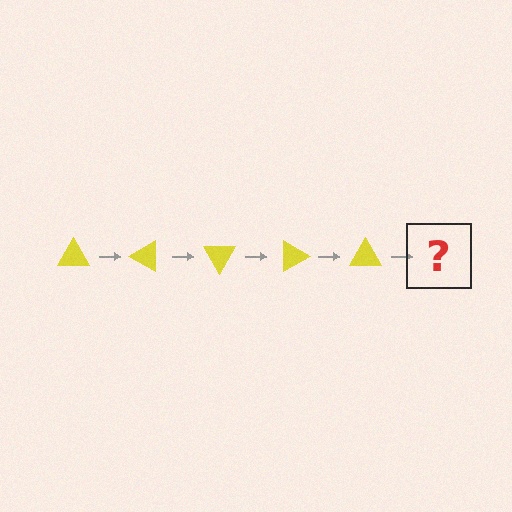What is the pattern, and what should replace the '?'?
The pattern is that the triangle rotates 30 degrees each step. The '?' should be a yellow triangle rotated 150 degrees.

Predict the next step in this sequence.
The next step is a yellow triangle rotated 150 degrees.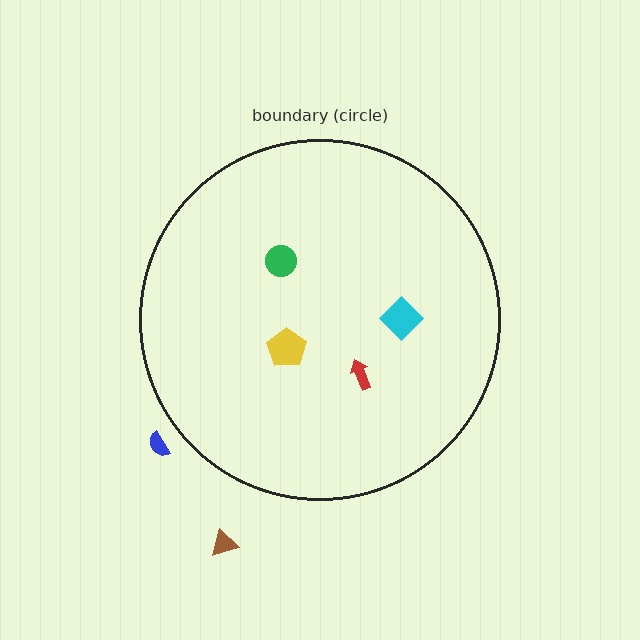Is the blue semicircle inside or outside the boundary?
Outside.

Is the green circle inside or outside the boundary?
Inside.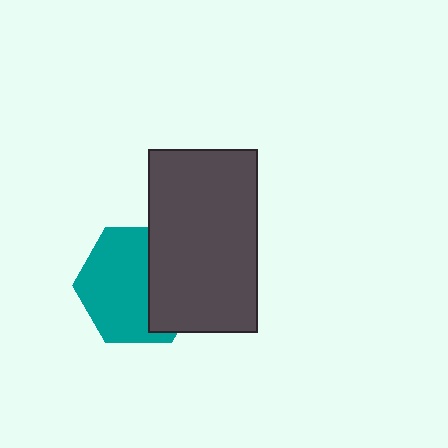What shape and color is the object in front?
The object in front is a dark gray rectangle.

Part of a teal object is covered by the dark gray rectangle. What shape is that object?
It is a hexagon.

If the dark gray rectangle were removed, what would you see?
You would see the complete teal hexagon.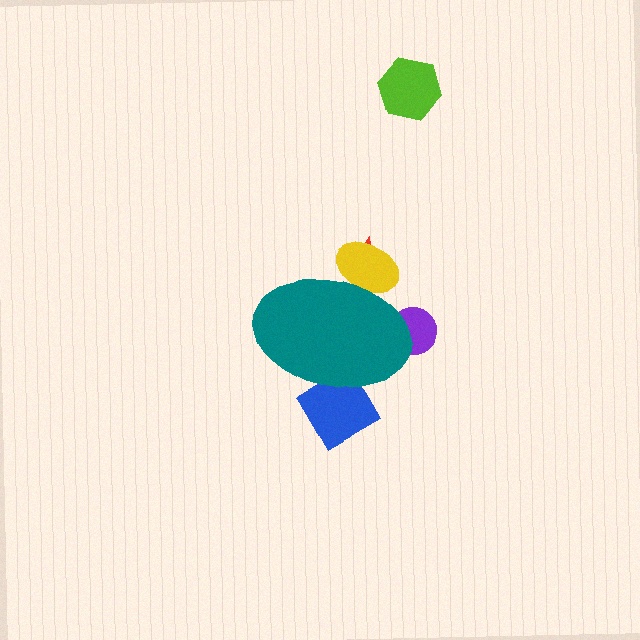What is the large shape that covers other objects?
A teal ellipse.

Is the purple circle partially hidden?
Yes, the purple circle is partially hidden behind the teal ellipse.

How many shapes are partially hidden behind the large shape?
4 shapes are partially hidden.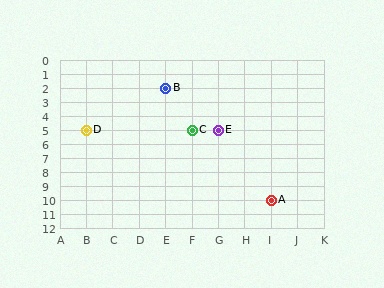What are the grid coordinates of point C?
Point C is at grid coordinates (F, 5).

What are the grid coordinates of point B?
Point B is at grid coordinates (E, 2).